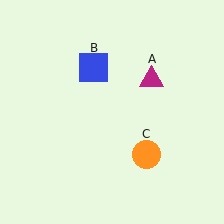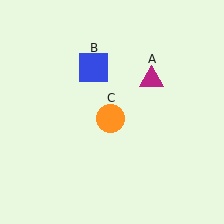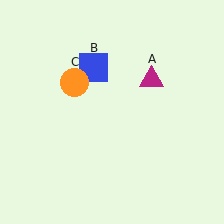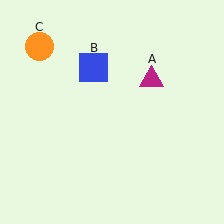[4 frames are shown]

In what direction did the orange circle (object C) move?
The orange circle (object C) moved up and to the left.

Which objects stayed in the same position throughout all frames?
Magenta triangle (object A) and blue square (object B) remained stationary.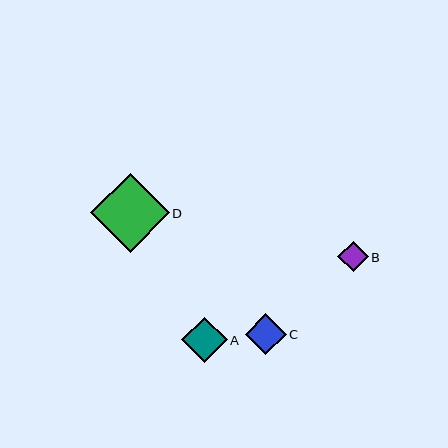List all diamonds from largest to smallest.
From largest to smallest: D, A, C, B.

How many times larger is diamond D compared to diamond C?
Diamond D is approximately 1.9 times the size of diamond C.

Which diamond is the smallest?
Diamond B is the smallest with a size of approximately 30 pixels.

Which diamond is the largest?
Diamond D is the largest with a size of approximately 79 pixels.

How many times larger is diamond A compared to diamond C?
Diamond A is approximately 1.1 times the size of diamond C.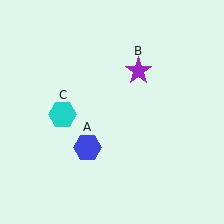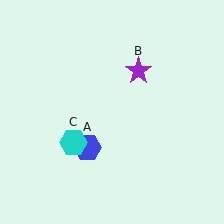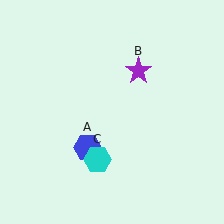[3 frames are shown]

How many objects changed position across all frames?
1 object changed position: cyan hexagon (object C).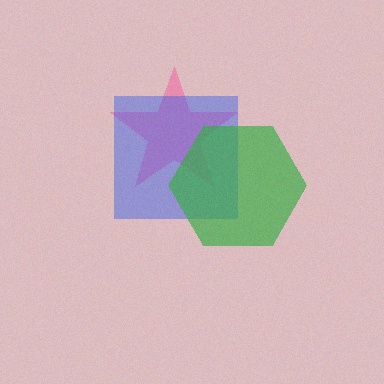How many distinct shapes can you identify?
There are 3 distinct shapes: a pink star, a blue square, a green hexagon.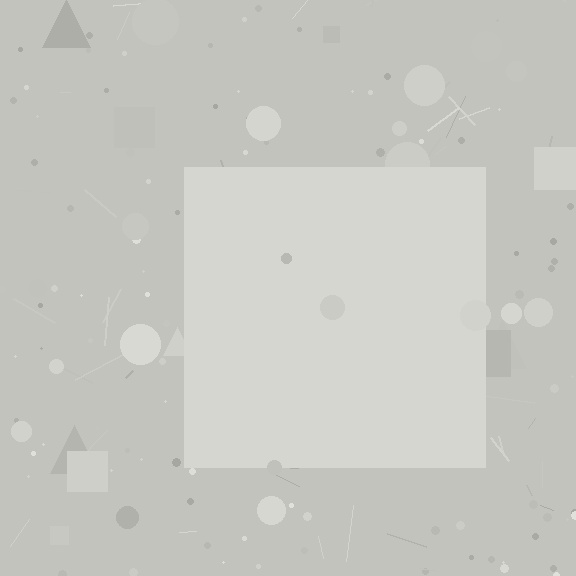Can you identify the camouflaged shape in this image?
The camouflaged shape is a square.